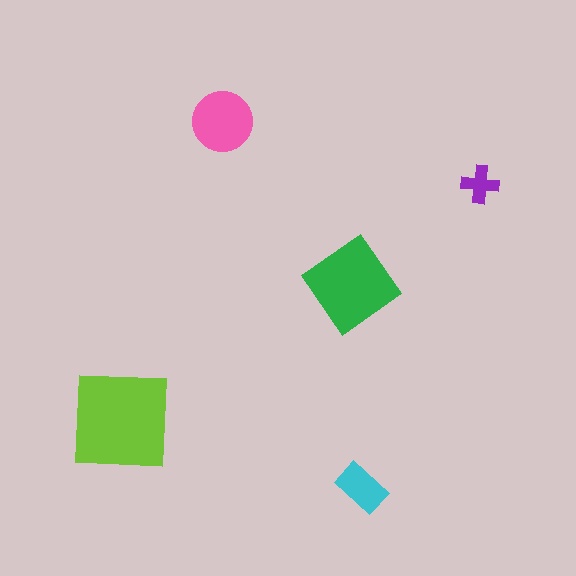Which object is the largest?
The lime square.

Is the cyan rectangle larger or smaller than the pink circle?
Smaller.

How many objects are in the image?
There are 5 objects in the image.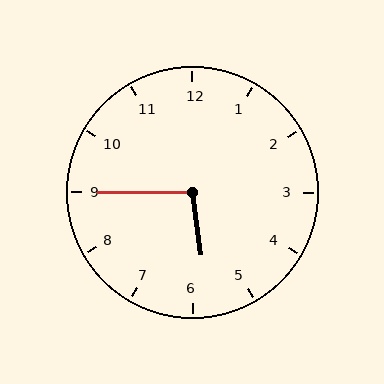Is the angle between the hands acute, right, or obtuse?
It is obtuse.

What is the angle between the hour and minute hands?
Approximately 98 degrees.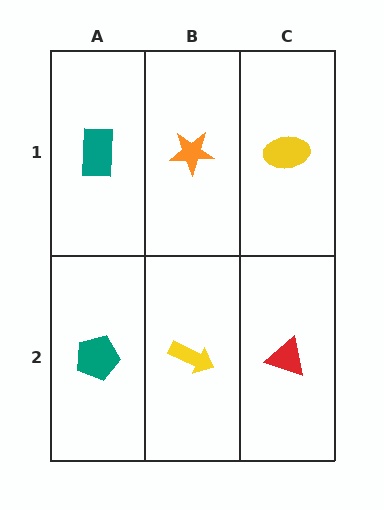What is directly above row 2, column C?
A yellow ellipse.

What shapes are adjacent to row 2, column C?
A yellow ellipse (row 1, column C), a yellow arrow (row 2, column B).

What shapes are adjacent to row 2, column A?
A teal rectangle (row 1, column A), a yellow arrow (row 2, column B).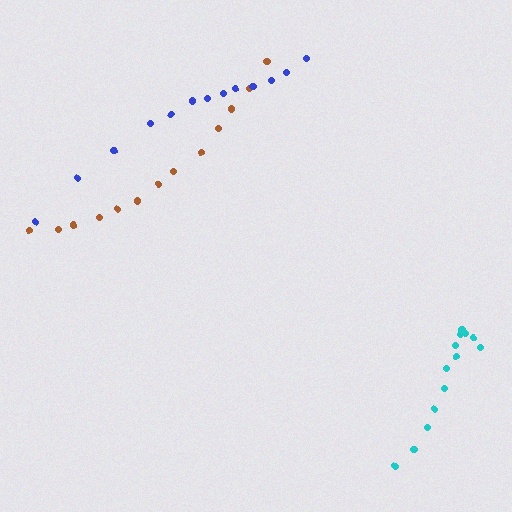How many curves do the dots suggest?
There are 3 distinct paths.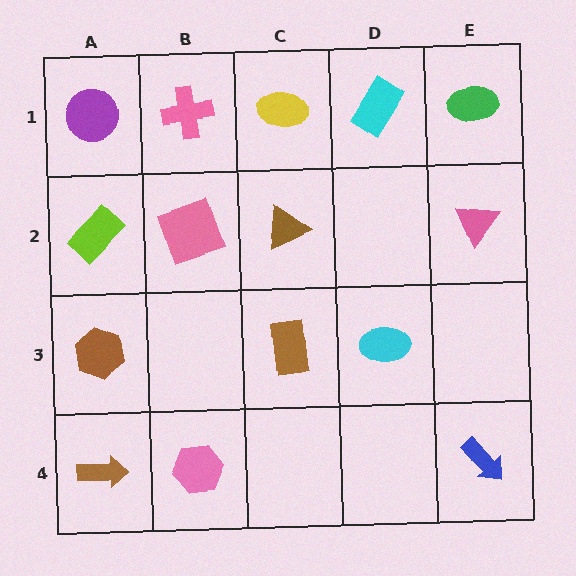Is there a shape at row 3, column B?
No, that cell is empty.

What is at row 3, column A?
A brown hexagon.